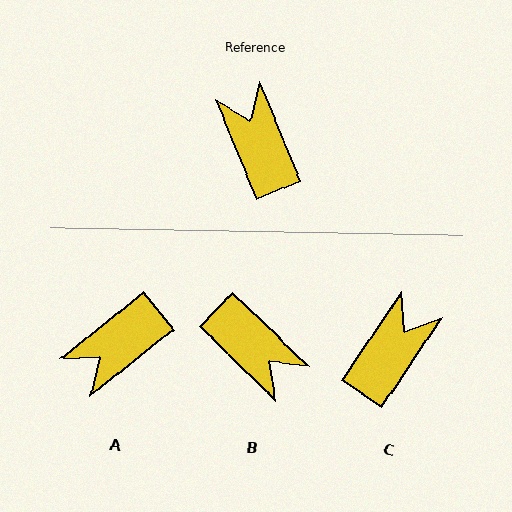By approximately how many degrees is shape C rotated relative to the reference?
Approximately 56 degrees clockwise.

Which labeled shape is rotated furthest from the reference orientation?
B, about 156 degrees away.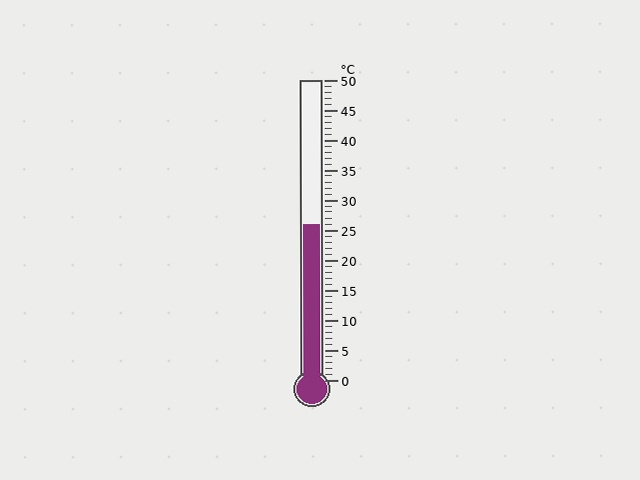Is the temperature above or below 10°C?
The temperature is above 10°C.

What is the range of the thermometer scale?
The thermometer scale ranges from 0°C to 50°C.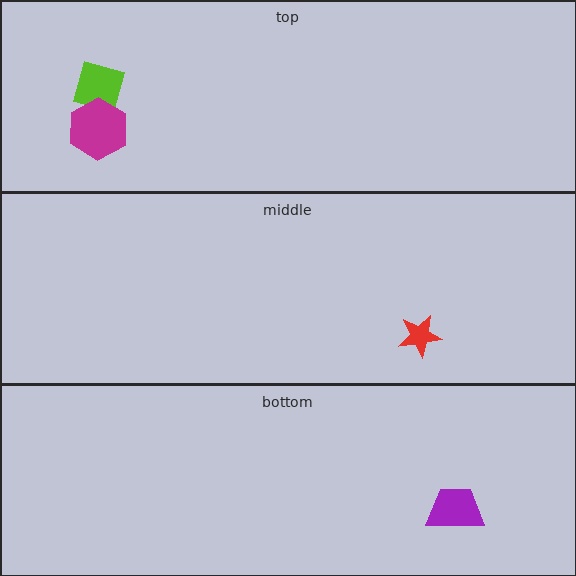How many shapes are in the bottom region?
1.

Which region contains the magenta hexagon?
The top region.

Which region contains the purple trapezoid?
The bottom region.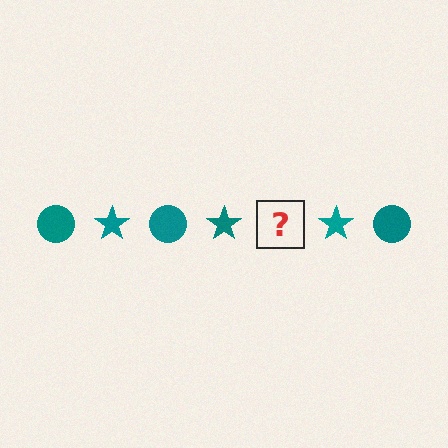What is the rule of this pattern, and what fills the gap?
The rule is that the pattern cycles through circle, star shapes in teal. The gap should be filled with a teal circle.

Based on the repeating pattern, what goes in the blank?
The blank should be a teal circle.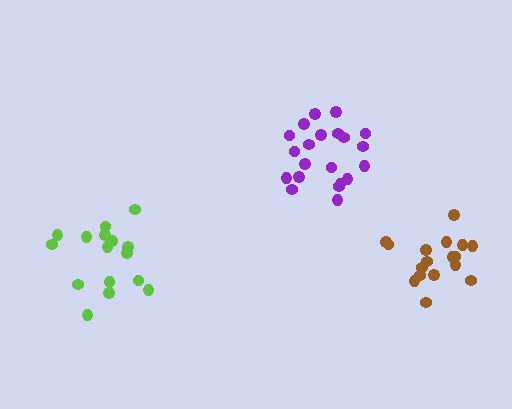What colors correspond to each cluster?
The clusters are colored: brown, lime, purple.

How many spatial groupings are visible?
There are 3 spatial groupings.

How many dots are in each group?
Group 1: 17 dots, Group 2: 16 dots, Group 3: 21 dots (54 total).